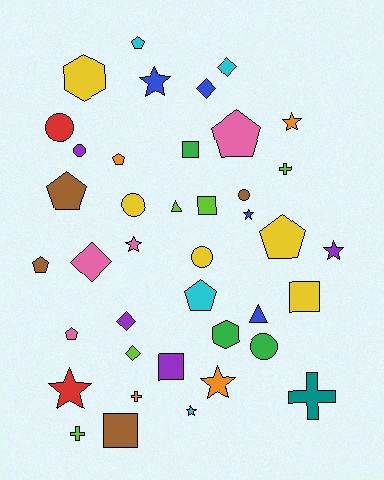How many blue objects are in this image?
There are 4 blue objects.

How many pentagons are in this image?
There are 8 pentagons.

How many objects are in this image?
There are 40 objects.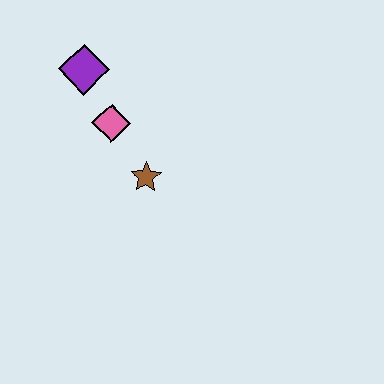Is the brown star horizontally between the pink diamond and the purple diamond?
No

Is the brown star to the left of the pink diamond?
No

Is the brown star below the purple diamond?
Yes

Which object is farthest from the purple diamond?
The brown star is farthest from the purple diamond.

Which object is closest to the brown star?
The pink diamond is closest to the brown star.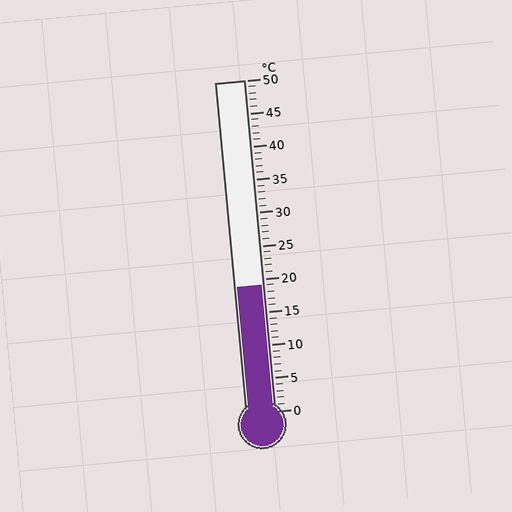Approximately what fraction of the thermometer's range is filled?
The thermometer is filled to approximately 40% of its range.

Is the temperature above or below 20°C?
The temperature is below 20°C.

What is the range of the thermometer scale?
The thermometer scale ranges from 0°C to 50°C.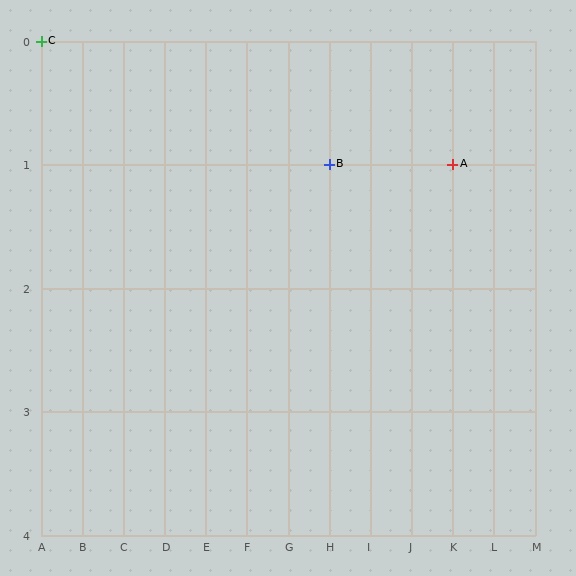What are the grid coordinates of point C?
Point C is at grid coordinates (A, 0).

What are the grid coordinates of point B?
Point B is at grid coordinates (H, 1).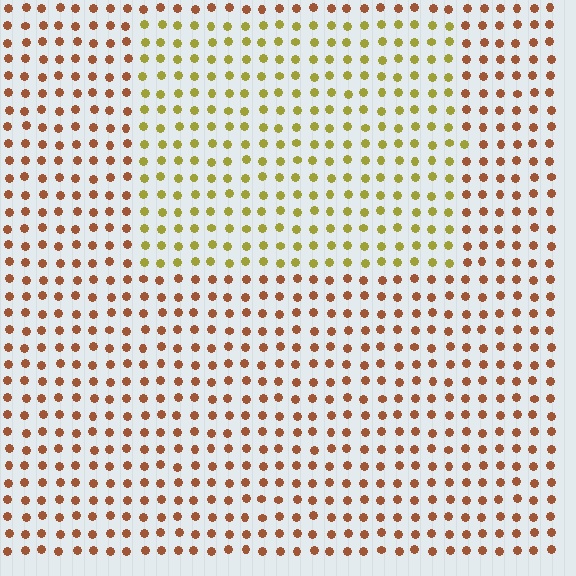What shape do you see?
I see a rectangle.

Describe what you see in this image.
The image is filled with small brown elements in a uniform arrangement. A rectangle-shaped region is visible where the elements are tinted to a slightly different hue, forming a subtle color boundary.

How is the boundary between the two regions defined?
The boundary is defined purely by a slight shift in hue (about 43 degrees). Spacing, size, and orientation are identical on both sides.